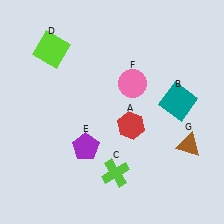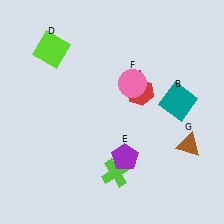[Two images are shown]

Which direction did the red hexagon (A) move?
The red hexagon (A) moved up.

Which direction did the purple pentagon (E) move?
The purple pentagon (E) moved right.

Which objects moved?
The objects that moved are: the red hexagon (A), the purple pentagon (E).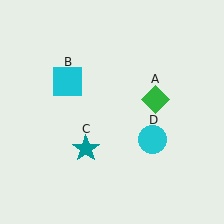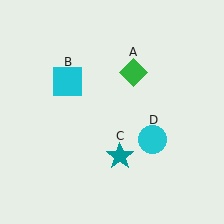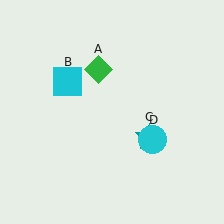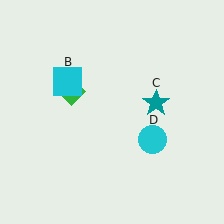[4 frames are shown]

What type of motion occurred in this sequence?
The green diamond (object A), teal star (object C) rotated counterclockwise around the center of the scene.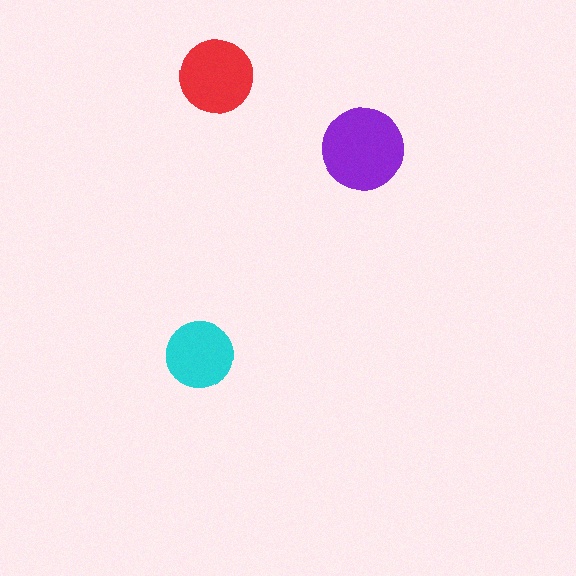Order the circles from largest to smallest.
the purple one, the red one, the cyan one.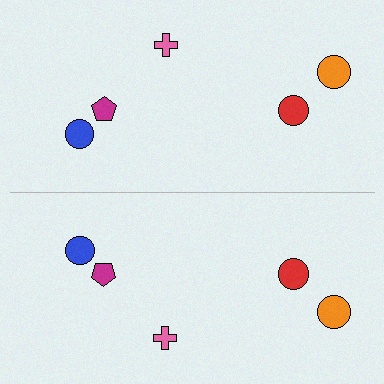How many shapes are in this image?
There are 10 shapes in this image.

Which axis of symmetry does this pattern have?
The pattern has a horizontal axis of symmetry running through the center of the image.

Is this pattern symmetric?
Yes, this pattern has bilateral (reflection) symmetry.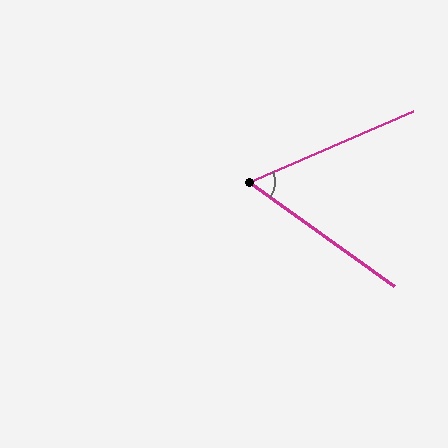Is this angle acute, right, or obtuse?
It is acute.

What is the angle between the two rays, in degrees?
Approximately 59 degrees.